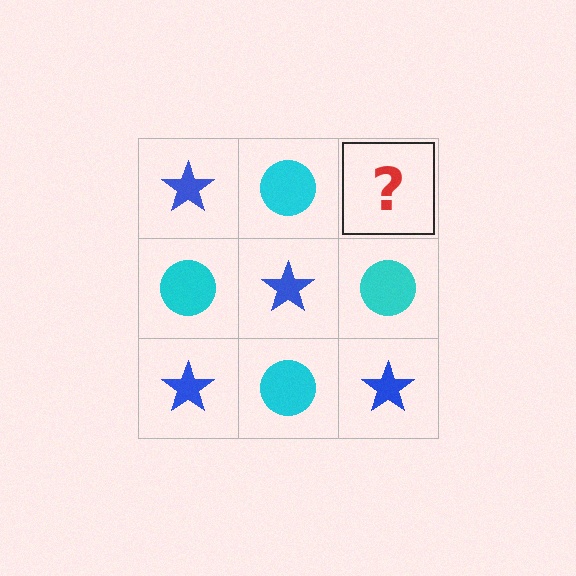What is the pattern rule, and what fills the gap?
The rule is that it alternates blue star and cyan circle in a checkerboard pattern. The gap should be filled with a blue star.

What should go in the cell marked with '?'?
The missing cell should contain a blue star.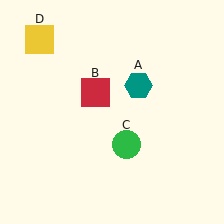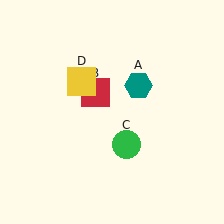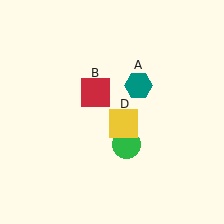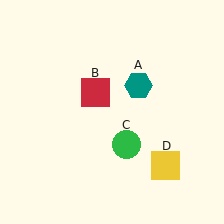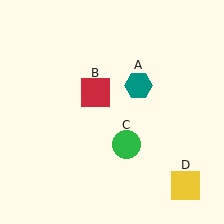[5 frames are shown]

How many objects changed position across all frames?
1 object changed position: yellow square (object D).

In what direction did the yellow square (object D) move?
The yellow square (object D) moved down and to the right.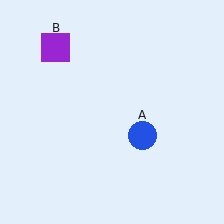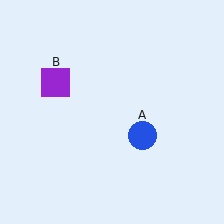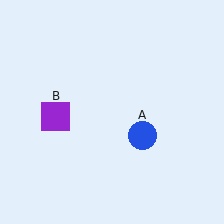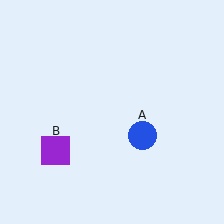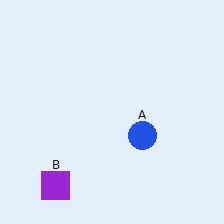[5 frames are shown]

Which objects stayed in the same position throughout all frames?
Blue circle (object A) remained stationary.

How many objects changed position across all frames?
1 object changed position: purple square (object B).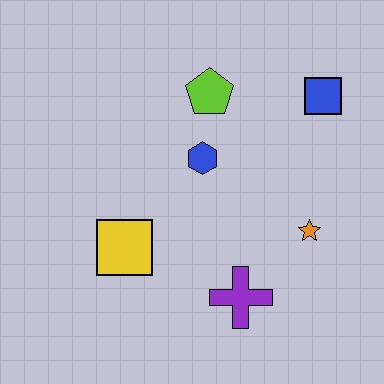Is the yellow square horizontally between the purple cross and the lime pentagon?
No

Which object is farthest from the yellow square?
The blue square is farthest from the yellow square.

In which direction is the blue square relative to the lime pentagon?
The blue square is to the right of the lime pentagon.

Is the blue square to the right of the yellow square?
Yes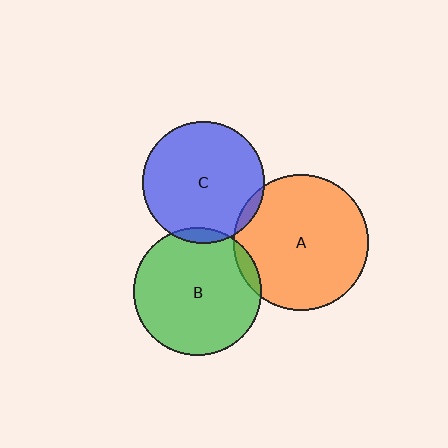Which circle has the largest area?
Circle A (orange).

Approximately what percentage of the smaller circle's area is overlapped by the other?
Approximately 5%.